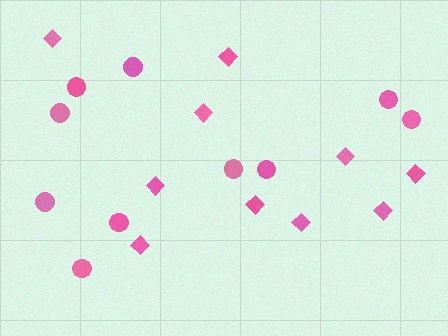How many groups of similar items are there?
There are 2 groups: one group of diamonds (10) and one group of circles (10).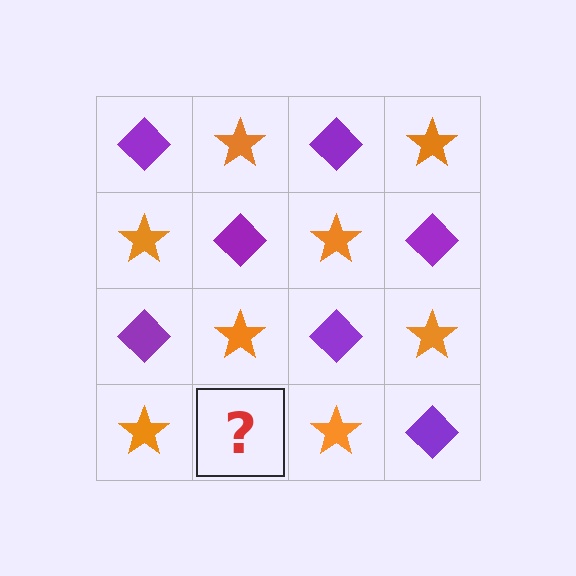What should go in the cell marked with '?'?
The missing cell should contain a purple diamond.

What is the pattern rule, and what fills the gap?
The rule is that it alternates purple diamond and orange star in a checkerboard pattern. The gap should be filled with a purple diamond.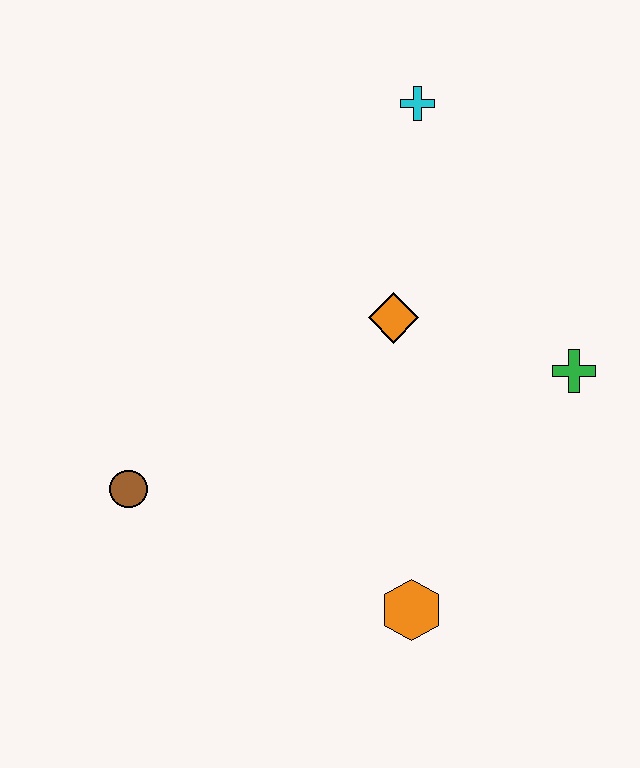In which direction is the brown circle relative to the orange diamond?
The brown circle is to the left of the orange diamond.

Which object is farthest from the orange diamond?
The brown circle is farthest from the orange diamond.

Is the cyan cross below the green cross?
No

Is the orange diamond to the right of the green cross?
No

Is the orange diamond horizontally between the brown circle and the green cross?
Yes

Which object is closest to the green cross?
The orange diamond is closest to the green cross.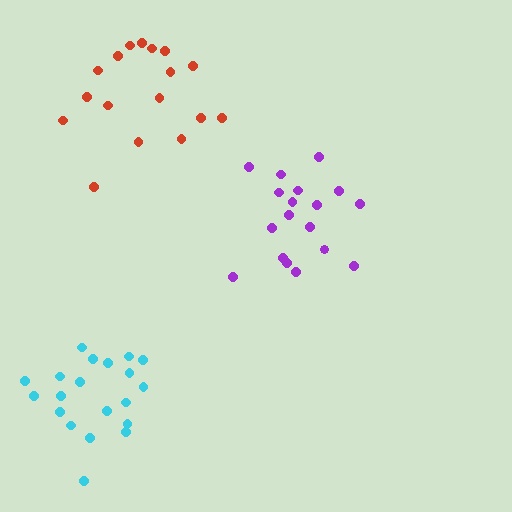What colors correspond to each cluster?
The clusters are colored: purple, cyan, red.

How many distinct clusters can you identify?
There are 3 distinct clusters.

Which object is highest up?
The red cluster is topmost.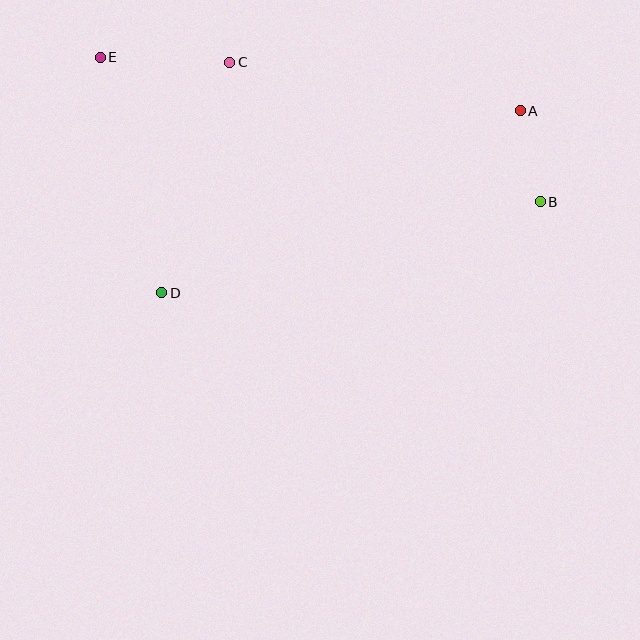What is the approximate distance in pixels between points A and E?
The distance between A and E is approximately 423 pixels.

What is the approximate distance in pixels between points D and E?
The distance between D and E is approximately 243 pixels.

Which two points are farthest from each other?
Points B and E are farthest from each other.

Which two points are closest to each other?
Points A and B are closest to each other.